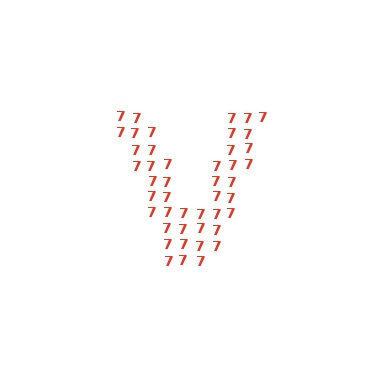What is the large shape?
The large shape is the letter V.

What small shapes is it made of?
It is made of small digit 7's.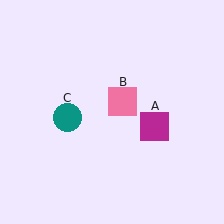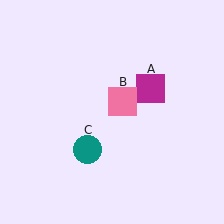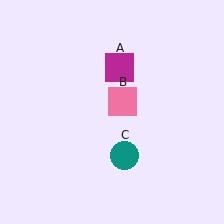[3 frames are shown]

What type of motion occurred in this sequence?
The magenta square (object A), teal circle (object C) rotated counterclockwise around the center of the scene.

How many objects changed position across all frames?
2 objects changed position: magenta square (object A), teal circle (object C).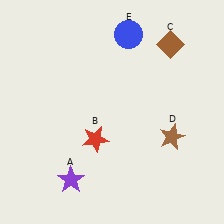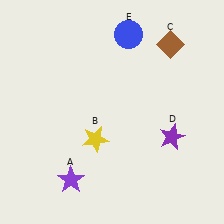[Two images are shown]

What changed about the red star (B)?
In Image 1, B is red. In Image 2, it changed to yellow.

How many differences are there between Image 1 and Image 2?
There are 2 differences between the two images.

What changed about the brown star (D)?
In Image 1, D is brown. In Image 2, it changed to purple.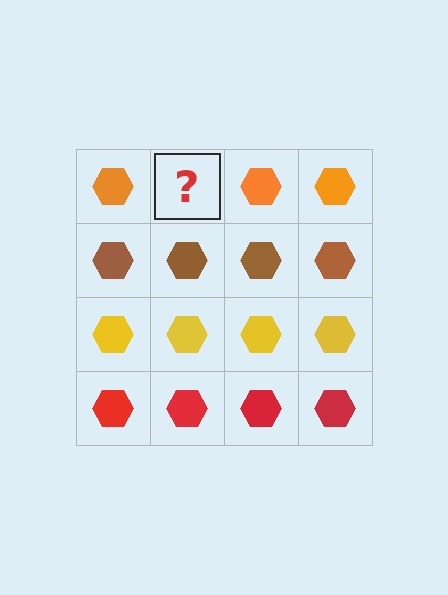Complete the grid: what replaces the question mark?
The question mark should be replaced with an orange hexagon.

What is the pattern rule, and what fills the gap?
The rule is that each row has a consistent color. The gap should be filled with an orange hexagon.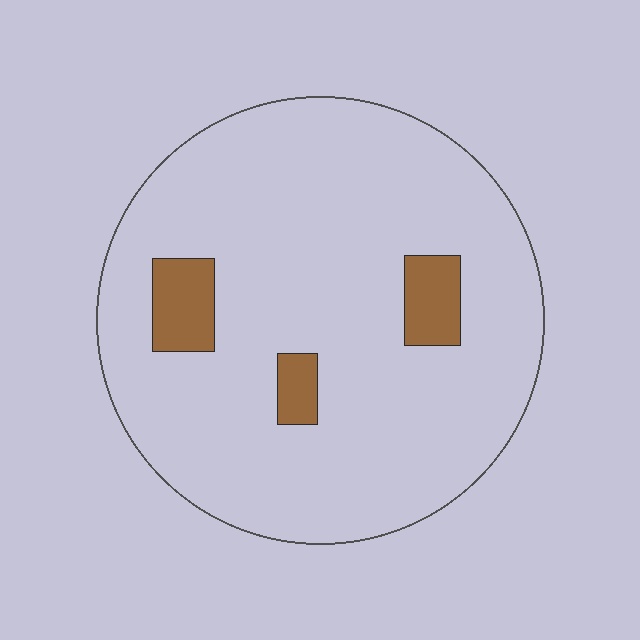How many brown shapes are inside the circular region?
3.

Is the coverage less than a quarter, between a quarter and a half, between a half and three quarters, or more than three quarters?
Less than a quarter.